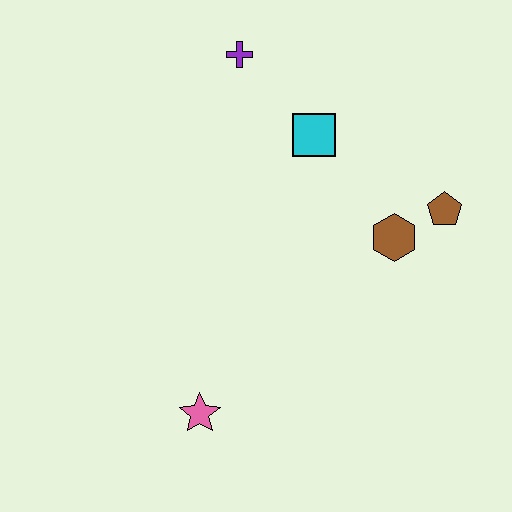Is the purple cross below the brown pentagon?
No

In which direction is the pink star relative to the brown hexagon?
The pink star is to the left of the brown hexagon.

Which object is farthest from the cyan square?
The pink star is farthest from the cyan square.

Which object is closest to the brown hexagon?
The brown pentagon is closest to the brown hexagon.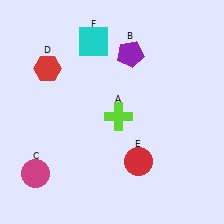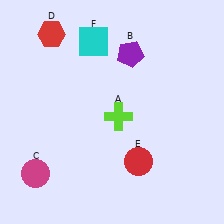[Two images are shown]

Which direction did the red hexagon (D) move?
The red hexagon (D) moved up.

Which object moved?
The red hexagon (D) moved up.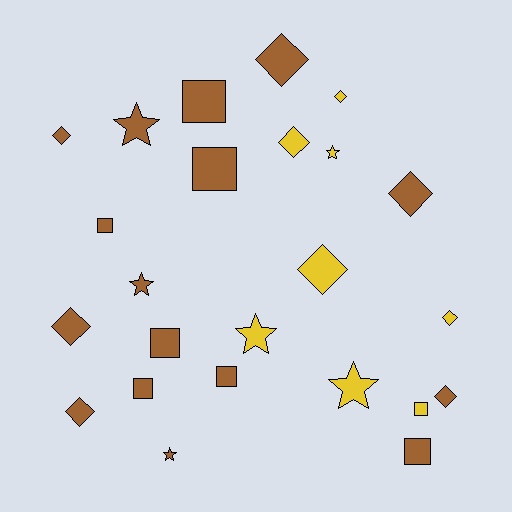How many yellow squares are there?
There is 1 yellow square.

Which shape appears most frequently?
Diamond, with 10 objects.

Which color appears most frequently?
Brown, with 16 objects.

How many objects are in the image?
There are 24 objects.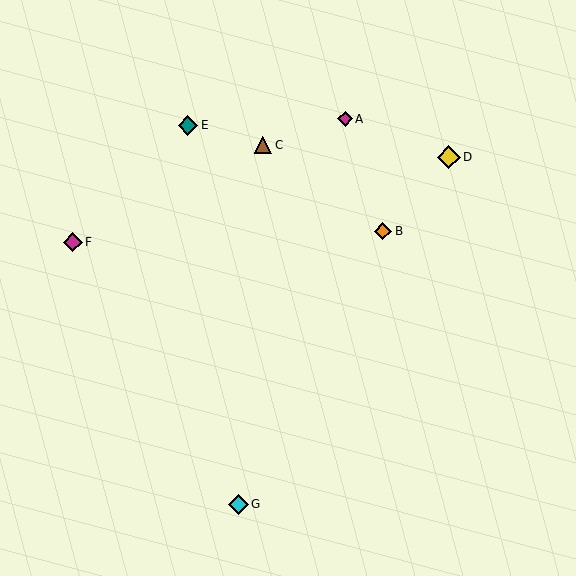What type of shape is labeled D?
Shape D is a yellow diamond.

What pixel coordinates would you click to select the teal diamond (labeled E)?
Click at (188, 125) to select the teal diamond E.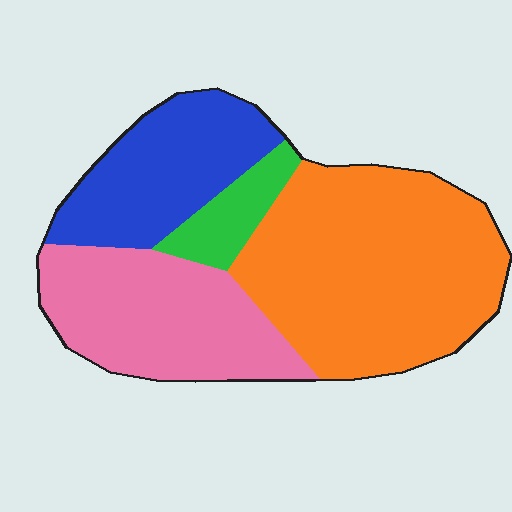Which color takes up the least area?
Green, at roughly 5%.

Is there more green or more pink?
Pink.